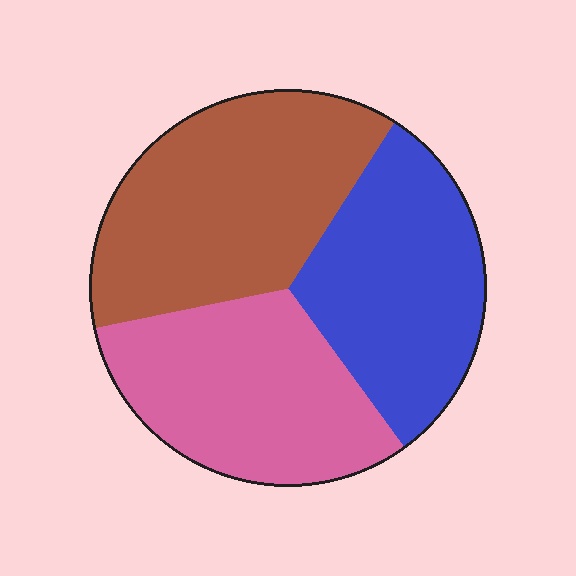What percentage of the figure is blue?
Blue covers 31% of the figure.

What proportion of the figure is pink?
Pink takes up between a quarter and a half of the figure.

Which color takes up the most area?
Brown, at roughly 35%.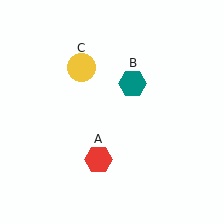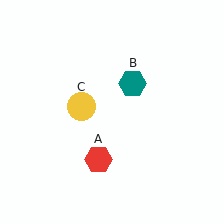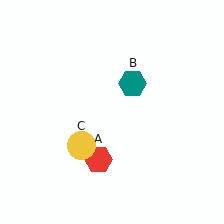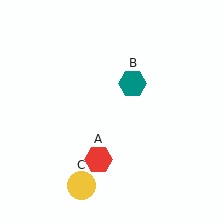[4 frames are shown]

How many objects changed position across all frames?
1 object changed position: yellow circle (object C).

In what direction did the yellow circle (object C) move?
The yellow circle (object C) moved down.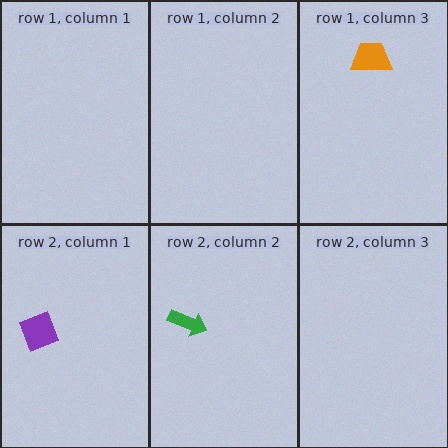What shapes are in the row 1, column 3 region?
The orange trapezoid.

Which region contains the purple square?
The row 2, column 1 region.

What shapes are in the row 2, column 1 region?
The purple square.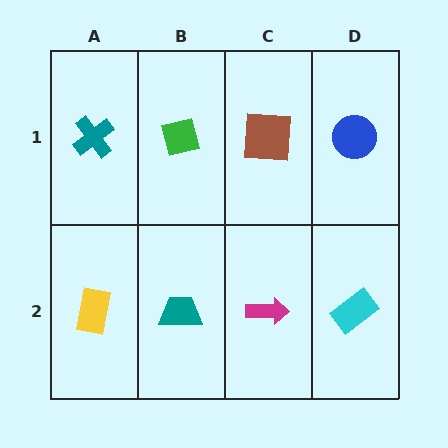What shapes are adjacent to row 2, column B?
A green square (row 1, column B), a yellow rectangle (row 2, column A), a magenta arrow (row 2, column C).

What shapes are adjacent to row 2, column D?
A blue circle (row 1, column D), a magenta arrow (row 2, column C).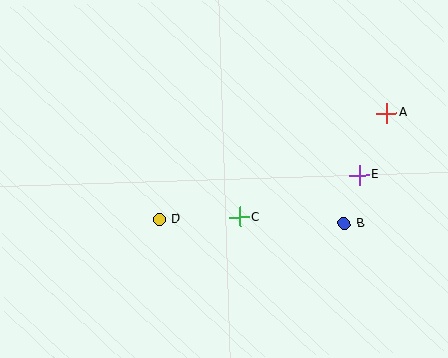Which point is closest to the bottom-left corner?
Point D is closest to the bottom-left corner.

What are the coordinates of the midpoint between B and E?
The midpoint between B and E is at (352, 199).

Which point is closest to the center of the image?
Point C at (239, 217) is closest to the center.